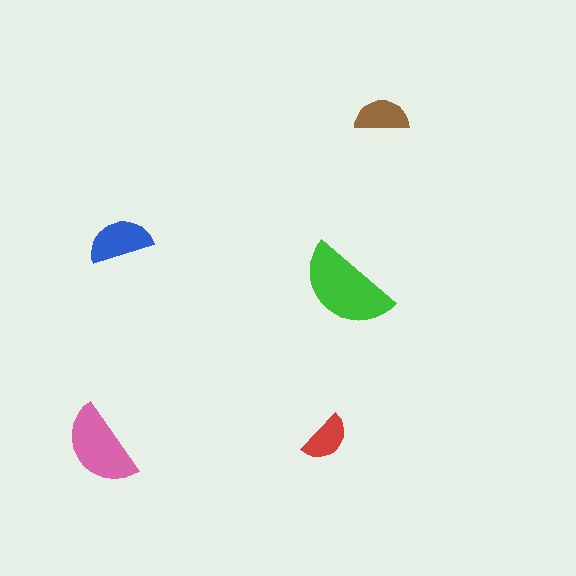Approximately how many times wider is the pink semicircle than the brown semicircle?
About 1.5 times wider.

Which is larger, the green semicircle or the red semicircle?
The green one.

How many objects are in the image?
There are 5 objects in the image.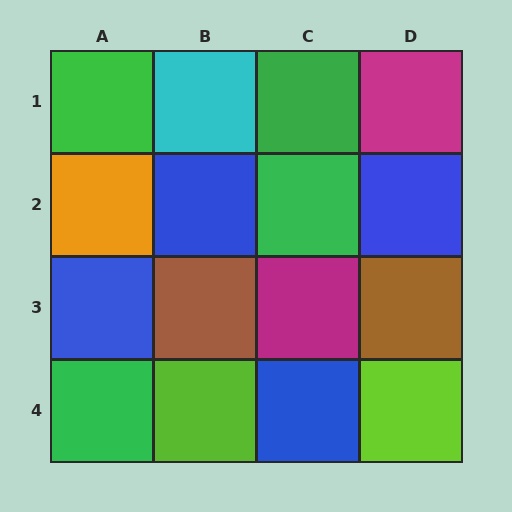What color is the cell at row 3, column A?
Blue.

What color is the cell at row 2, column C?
Green.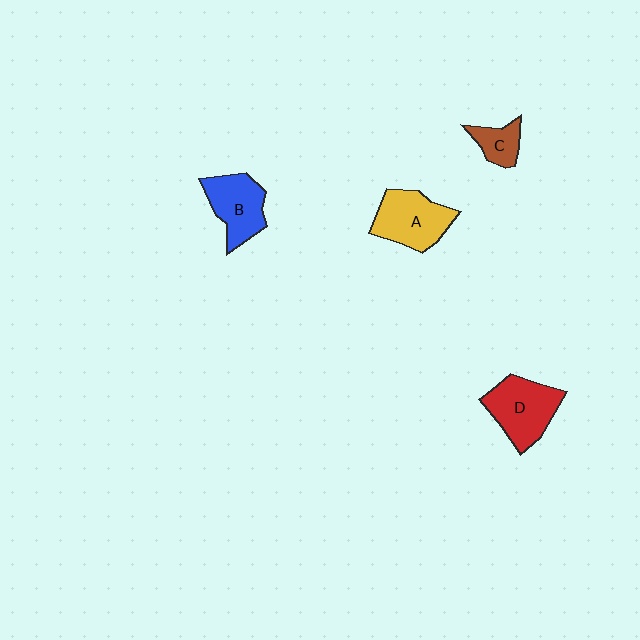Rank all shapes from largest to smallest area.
From largest to smallest: D (red), A (yellow), B (blue), C (brown).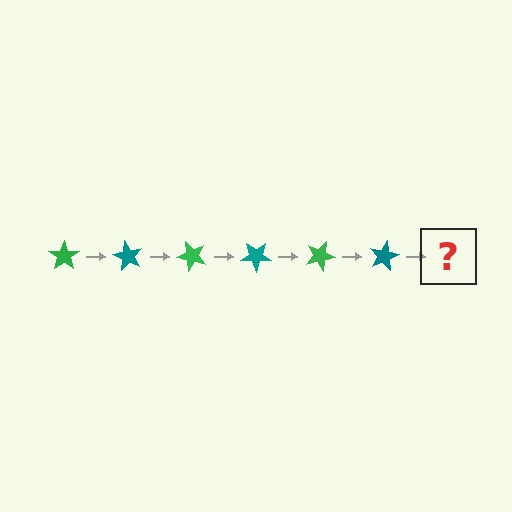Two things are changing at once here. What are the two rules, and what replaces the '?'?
The two rules are that it rotates 60 degrees each step and the color cycles through green and teal. The '?' should be a green star, rotated 360 degrees from the start.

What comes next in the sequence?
The next element should be a green star, rotated 360 degrees from the start.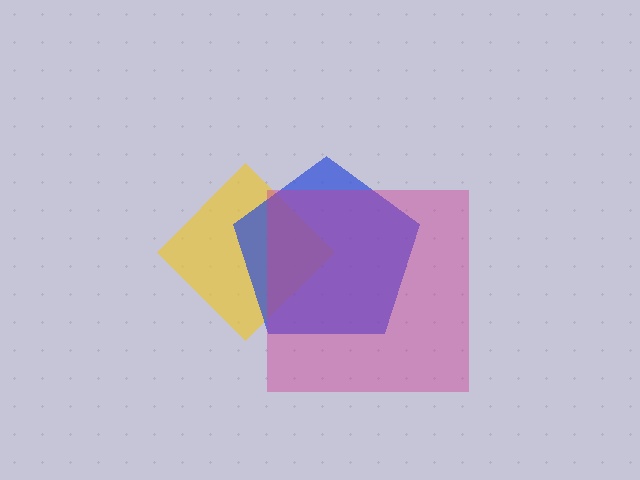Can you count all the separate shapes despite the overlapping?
Yes, there are 3 separate shapes.